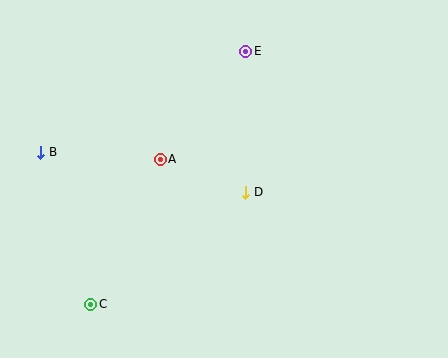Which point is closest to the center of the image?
Point D at (246, 192) is closest to the center.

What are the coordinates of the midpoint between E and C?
The midpoint between E and C is at (168, 178).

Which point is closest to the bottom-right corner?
Point D is closest to the bottom-right corner.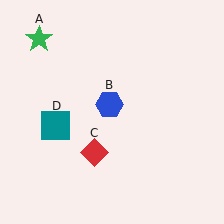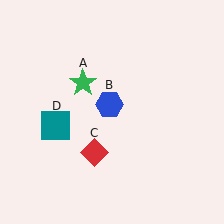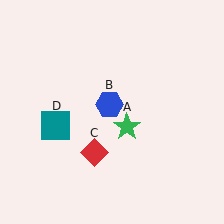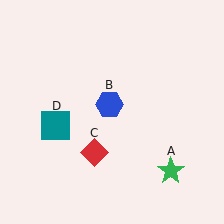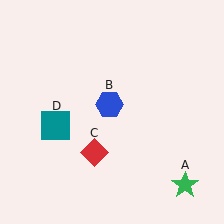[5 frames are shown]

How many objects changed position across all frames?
1 object changed position: green star (object A).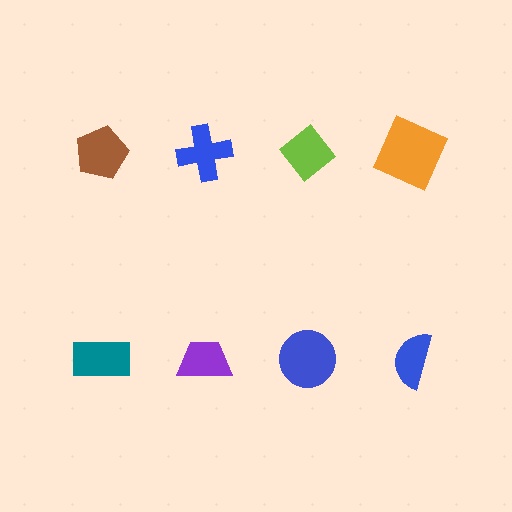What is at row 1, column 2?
A blue cross.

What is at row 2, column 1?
A teal rectangle.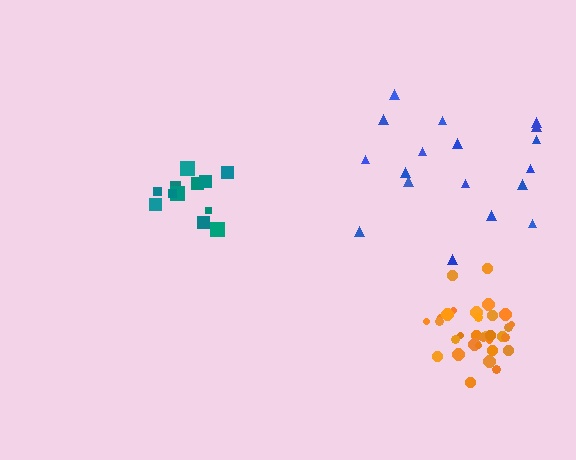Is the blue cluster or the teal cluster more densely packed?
Teal.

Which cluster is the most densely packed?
Orange.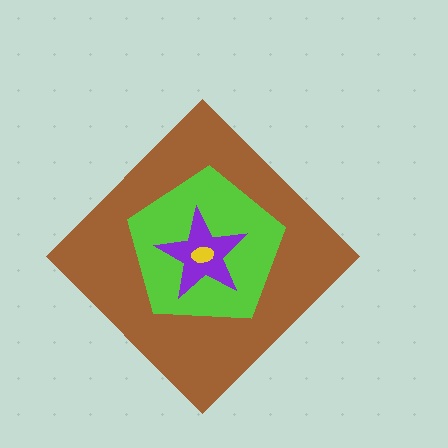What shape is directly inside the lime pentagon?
The purple star.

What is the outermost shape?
The brown diamond.